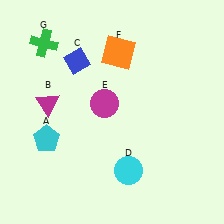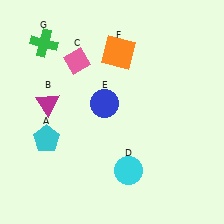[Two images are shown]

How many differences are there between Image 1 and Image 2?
There are 2 differences between the two images.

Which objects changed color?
C changed from blue to pink. E changed from magenta to blue.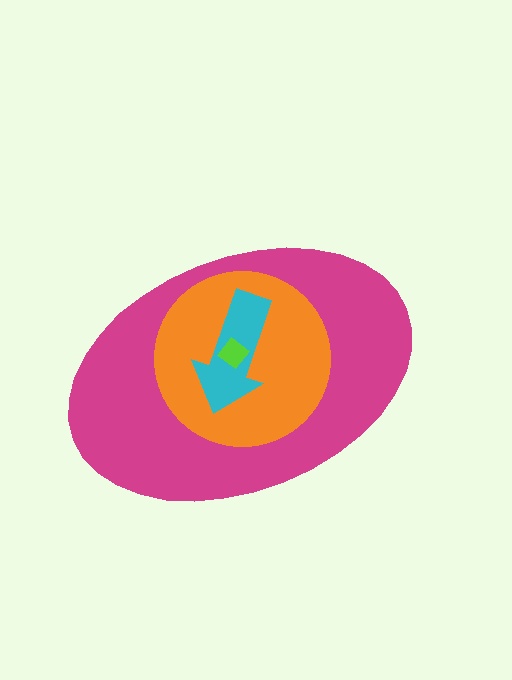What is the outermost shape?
The magenta ellipse.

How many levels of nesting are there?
4.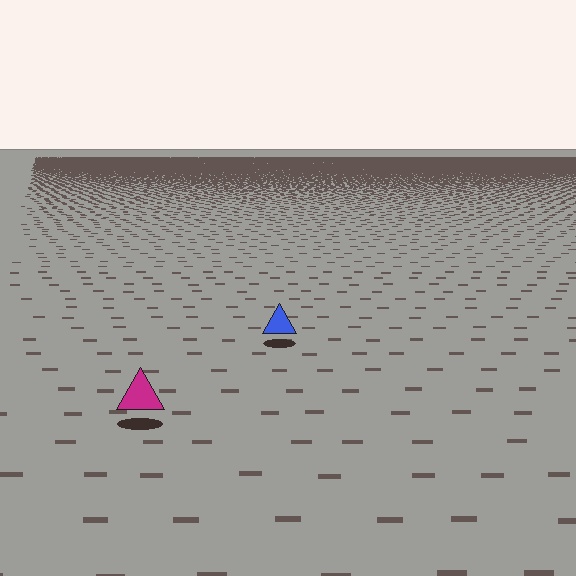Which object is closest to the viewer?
The magenta triangle is closest. The texture marks near it are larger and more spread out.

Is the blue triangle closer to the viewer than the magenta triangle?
No. The magenta triangle is closer — you can tell from the texture gradient: the ground texture is coarser near it.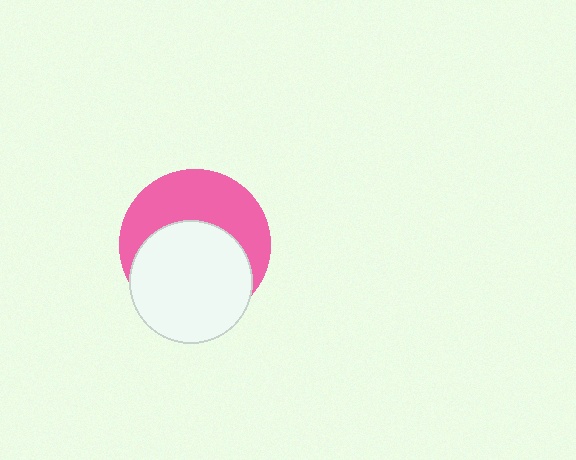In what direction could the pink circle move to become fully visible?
The pink circle could move up. That would shift it out from behind the white circle entirely.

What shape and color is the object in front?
The object in front is a white circle.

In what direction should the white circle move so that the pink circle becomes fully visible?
The white circle should move down. That is the shortest direction to clear the overlap and leave the pink circle fully visible.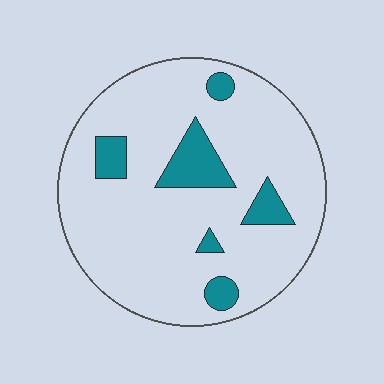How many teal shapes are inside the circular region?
6.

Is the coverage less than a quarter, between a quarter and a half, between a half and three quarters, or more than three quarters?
Less than a quarter.